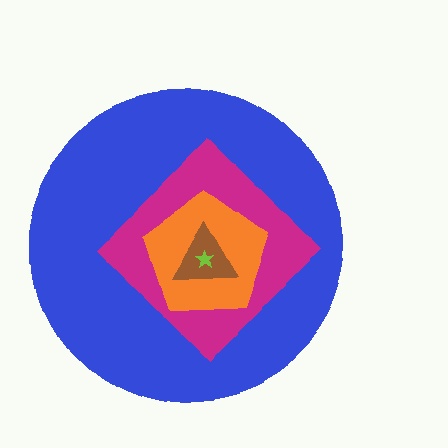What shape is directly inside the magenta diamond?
The orange pentagon.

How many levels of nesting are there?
5.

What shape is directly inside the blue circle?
The magenta diamond.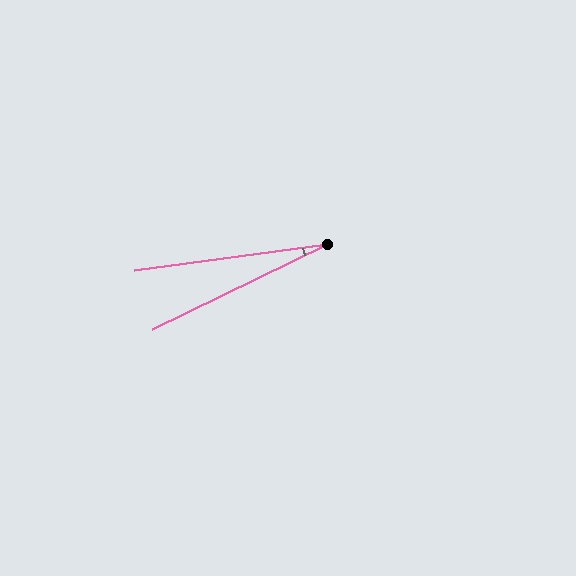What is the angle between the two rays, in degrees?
Approximately 18 degrees.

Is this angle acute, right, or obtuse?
It is acute.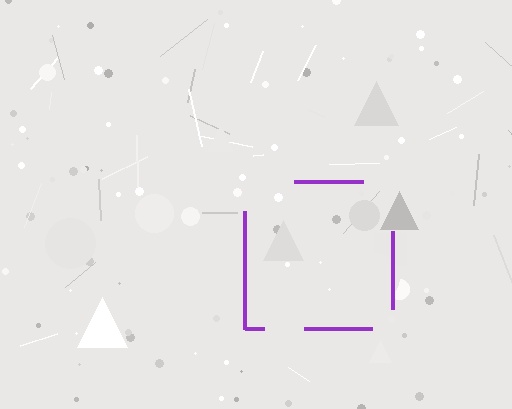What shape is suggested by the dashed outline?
The dashed outline suggests a square.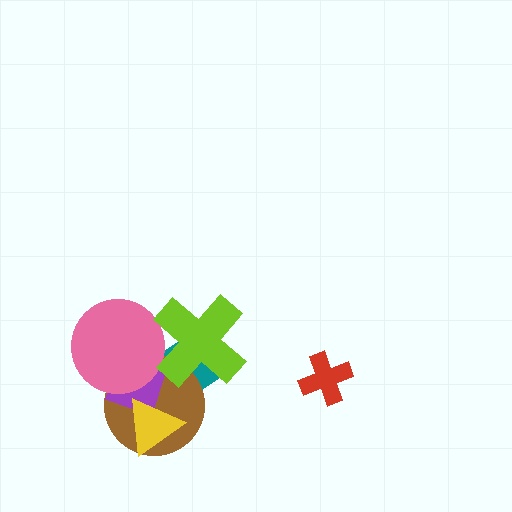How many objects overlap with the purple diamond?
4 objects overlap with the purple diamond.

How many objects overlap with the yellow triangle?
3 objects overlap with the yellow triangle.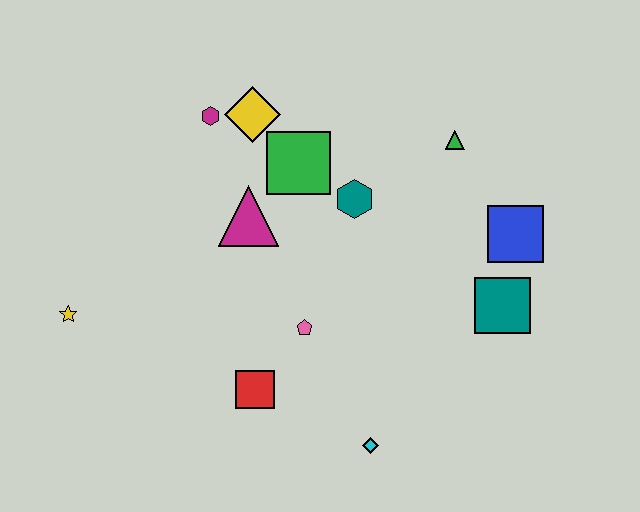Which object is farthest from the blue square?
The yellow star is farthest from the blue square.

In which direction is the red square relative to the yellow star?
The red square is to the right of the yellow star.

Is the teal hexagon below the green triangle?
Yes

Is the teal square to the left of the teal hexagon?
No